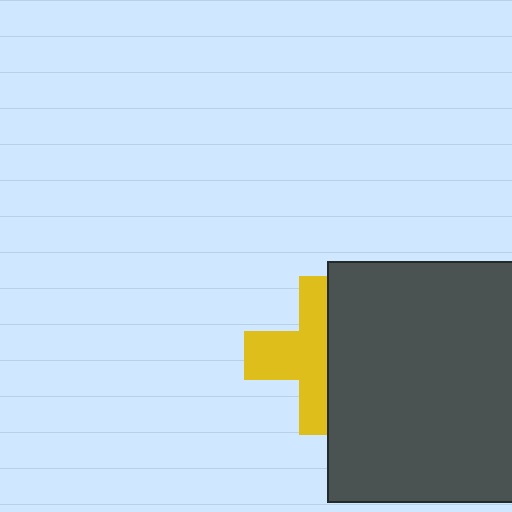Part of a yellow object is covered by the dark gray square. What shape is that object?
It is a cross.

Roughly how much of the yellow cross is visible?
About half of it is visible (roughly 55%).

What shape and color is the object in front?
The object in front is a dark gray square.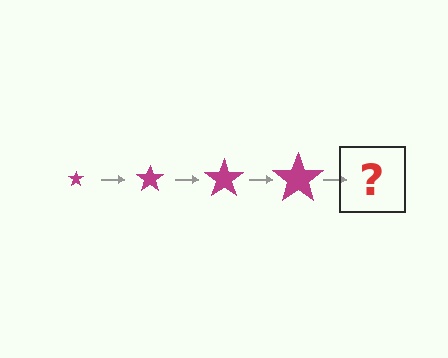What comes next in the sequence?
The next element should be a magenta star, larger than the previous one.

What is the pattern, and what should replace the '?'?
The pattern is that the star gets progressively larger each step. The '?' should be a magenta star, larger than the previous one.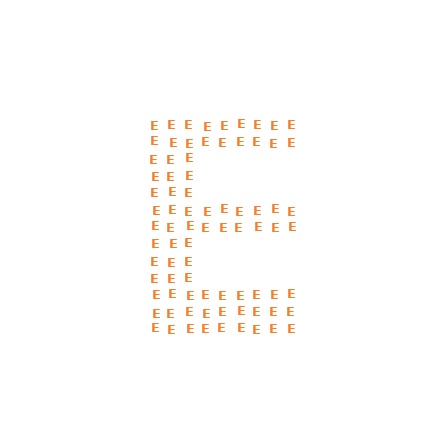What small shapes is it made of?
It is made of small letter E's.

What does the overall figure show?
The overall figure shows the letter E.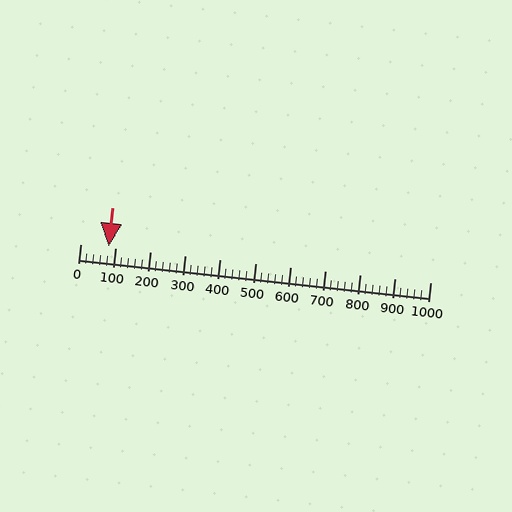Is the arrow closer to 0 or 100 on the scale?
The arrow is closer to 100.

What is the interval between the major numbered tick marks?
The major tick marks are spaced 100 units apart.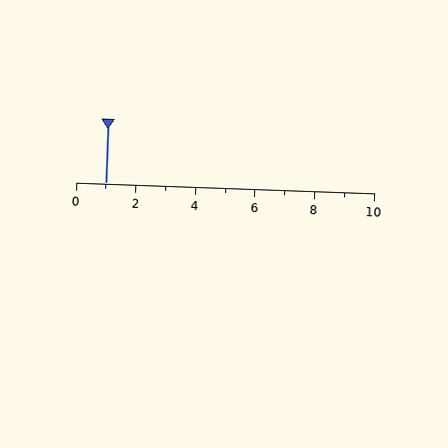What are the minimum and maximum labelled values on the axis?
The axis runs from 0 to 10.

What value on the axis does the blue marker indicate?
The marker indicates approximately 1.